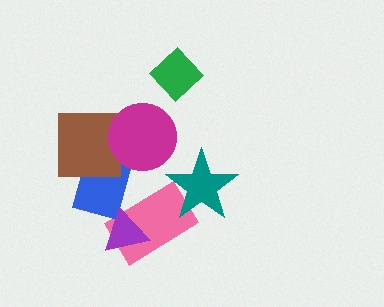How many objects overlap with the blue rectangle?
3 objects overlap with the blue rectangle.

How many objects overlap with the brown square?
2 objects overlap with the brown square.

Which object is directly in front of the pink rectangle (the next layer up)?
The blue rectangle is directly in front of the pink rectangle.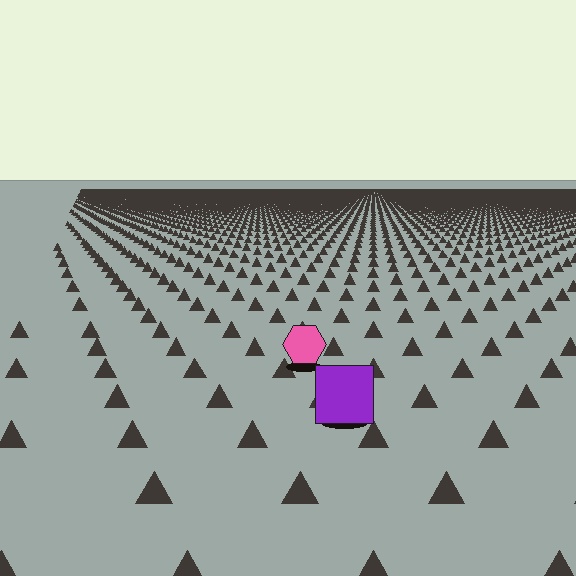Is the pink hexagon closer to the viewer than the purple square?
No. The purple square is closer — you can tell from the texture gradient: the ground texture is coarser near it.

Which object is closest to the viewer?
The purple square is closest. The texture marks near it are larger and more spread out.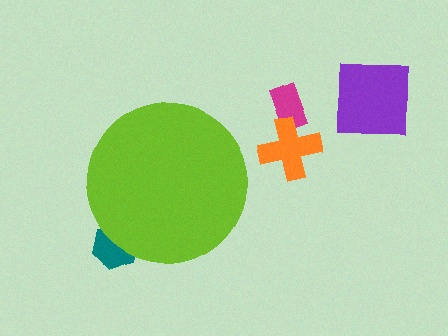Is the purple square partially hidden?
No, the purple square is fully visible.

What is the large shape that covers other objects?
A lime circle.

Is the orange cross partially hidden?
No, the orange cross is fully visible.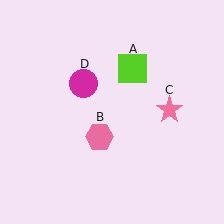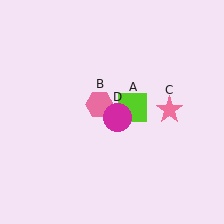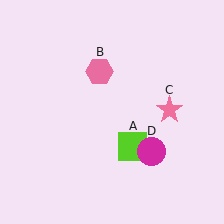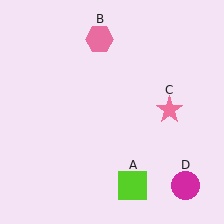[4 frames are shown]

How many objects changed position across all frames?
3 objects changed position: lime square (object A), pink hexagon (object B), magenta circle (object D).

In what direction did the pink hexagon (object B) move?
The pink hexagon (object B) moved up.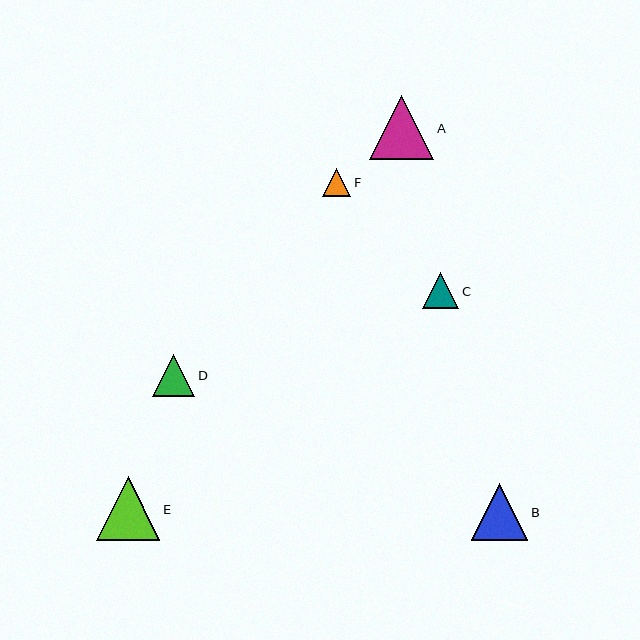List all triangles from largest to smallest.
From largest to smallest: A, E, B, D, C, F.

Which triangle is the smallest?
Triangle F is the smallest with a size of approximately 29 pixels.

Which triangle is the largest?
Triangle A is the largest with a size of approximately 64 pixels.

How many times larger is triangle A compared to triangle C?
Triangle A is approximately 1.8 times the size of triangle C.